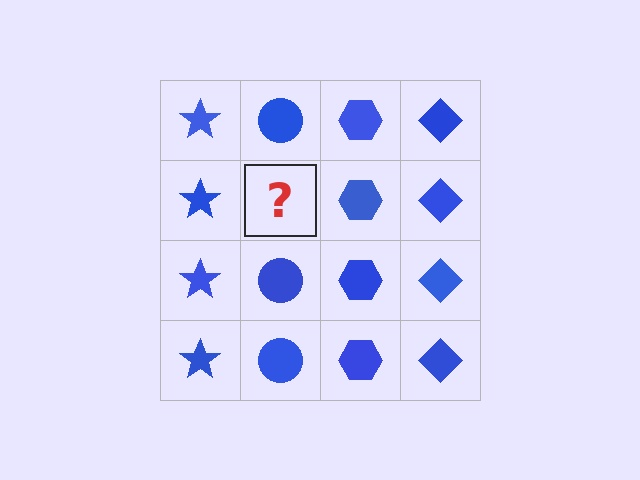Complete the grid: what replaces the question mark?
The question mark should be replaced with a blue circle.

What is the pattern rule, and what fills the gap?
The rule is that each column has a consistent shape. The gap should be filled with a blue circle.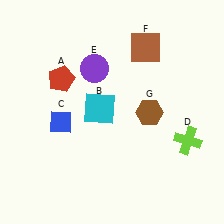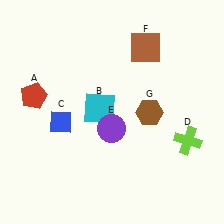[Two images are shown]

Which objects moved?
The objects that moved are: the red pentagon (A), the purple circle (E).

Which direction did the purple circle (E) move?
The purple circle (E) moved down.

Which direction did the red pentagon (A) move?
The red pentagon (A) moved left.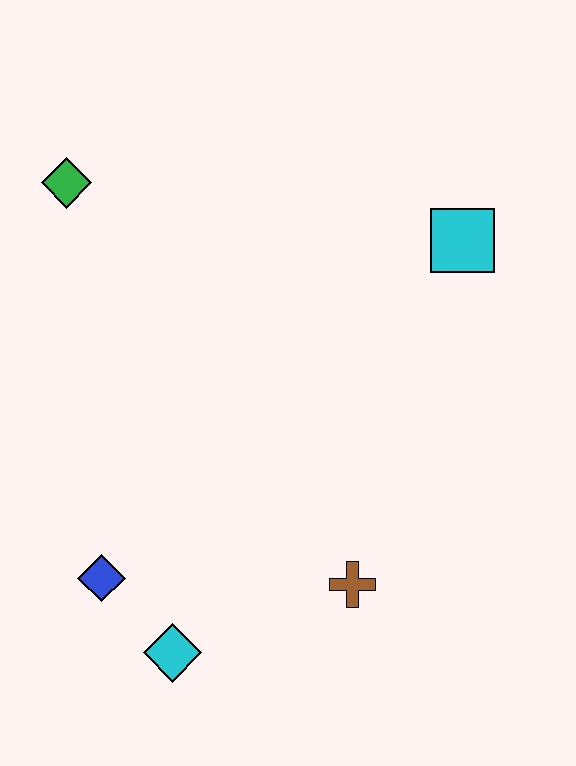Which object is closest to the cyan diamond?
The blue diamond is closest to the cyan diamond.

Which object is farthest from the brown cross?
The green diamond is farthest from the brown cross.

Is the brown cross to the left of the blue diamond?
No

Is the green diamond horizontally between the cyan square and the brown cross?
No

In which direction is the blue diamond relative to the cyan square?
The blue diamond is to the left of the cyan square.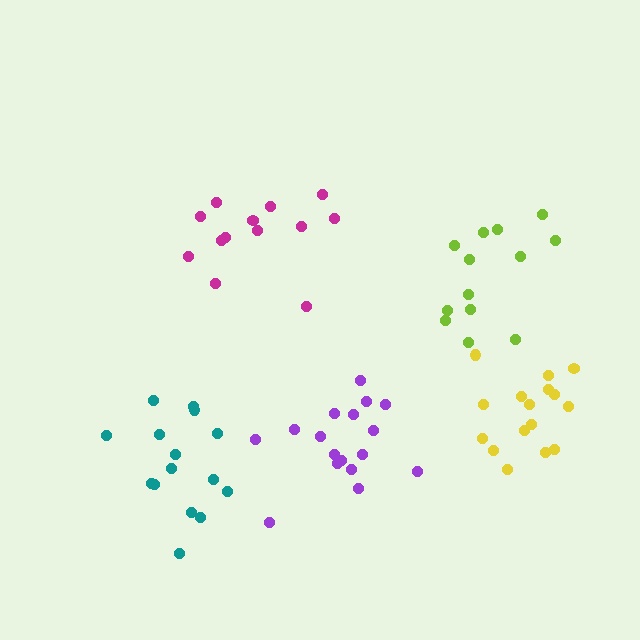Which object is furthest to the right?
The yellow cluster is rightmost.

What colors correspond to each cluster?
The clusters are colored: yellow, lime, purple, teal, magenta.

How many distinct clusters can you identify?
There are 5 distinct clusters.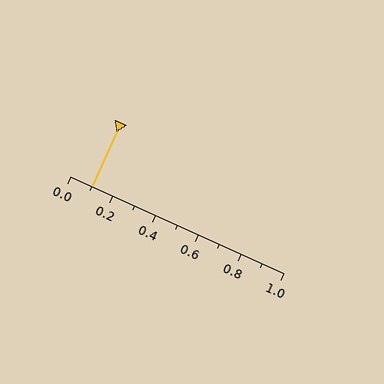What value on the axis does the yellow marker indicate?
The marker indicates approximately 0.1.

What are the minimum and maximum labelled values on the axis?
The axis runs from 0.0 to 1.0.